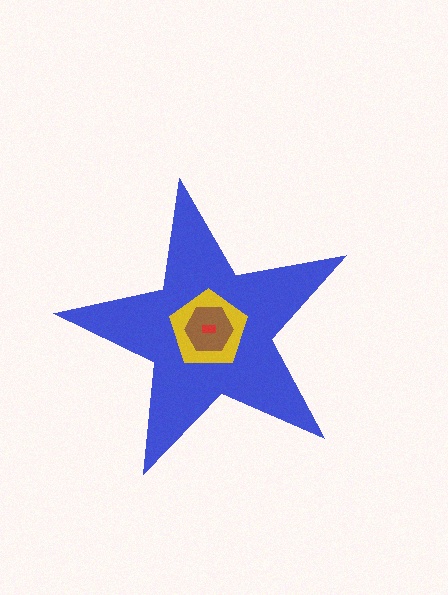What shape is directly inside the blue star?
The yellow pentagon.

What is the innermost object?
The red rectangle.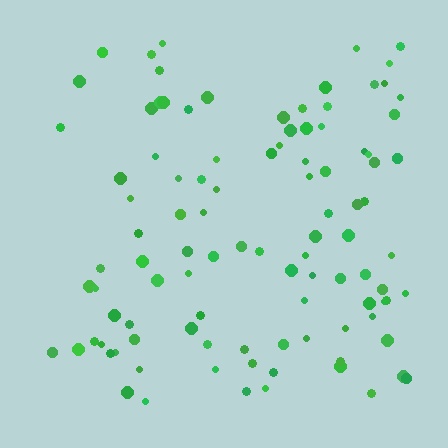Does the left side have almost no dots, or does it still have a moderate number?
Still a moderate number, just noticeably fewer than the right.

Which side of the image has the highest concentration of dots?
The right.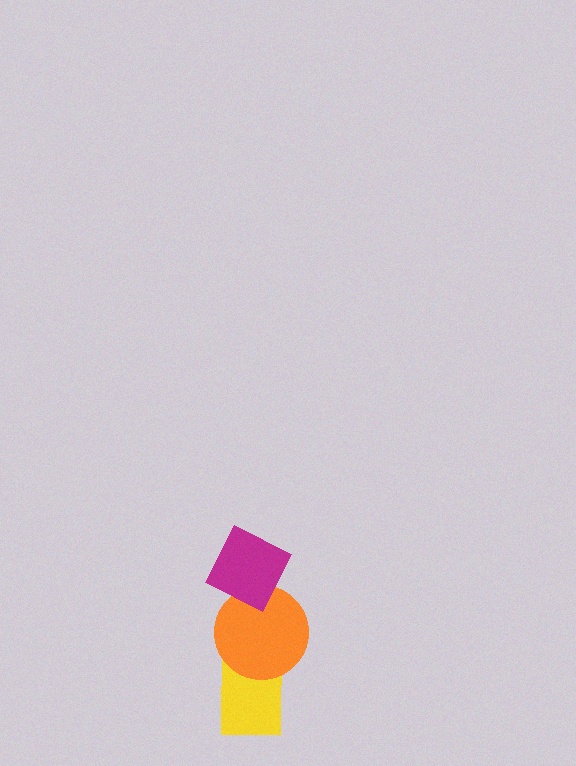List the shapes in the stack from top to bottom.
From top to bottom: the magenta diamond, the orange circle, the yellow rectangle.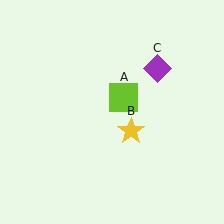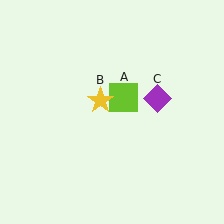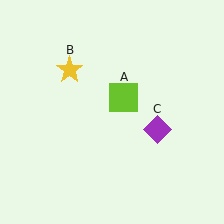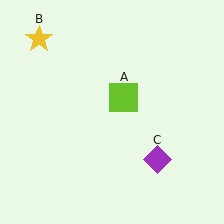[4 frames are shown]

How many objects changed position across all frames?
2 objects changed position: yellow star (object B), purple diamond (object C).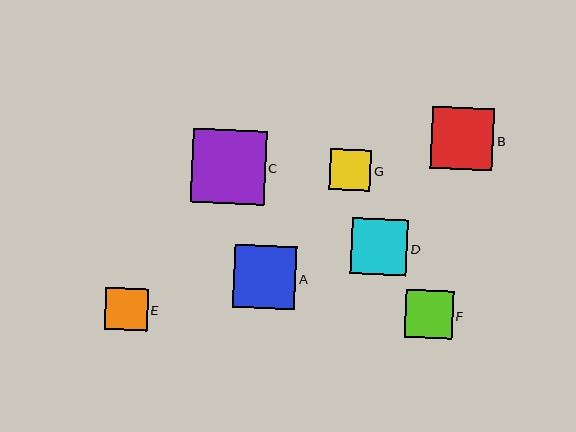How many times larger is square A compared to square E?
Square A is approximately 1.5 times the size of square E.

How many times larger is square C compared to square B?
Square C is approximately 1.2 times the size of square B.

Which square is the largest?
Square C is the largest with a size of approximately 74 pixels.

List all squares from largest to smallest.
From largest to smallest: C, A, B, D, F, E, G.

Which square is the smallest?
Square G is the smallest with a size of approximately 41 pixels.